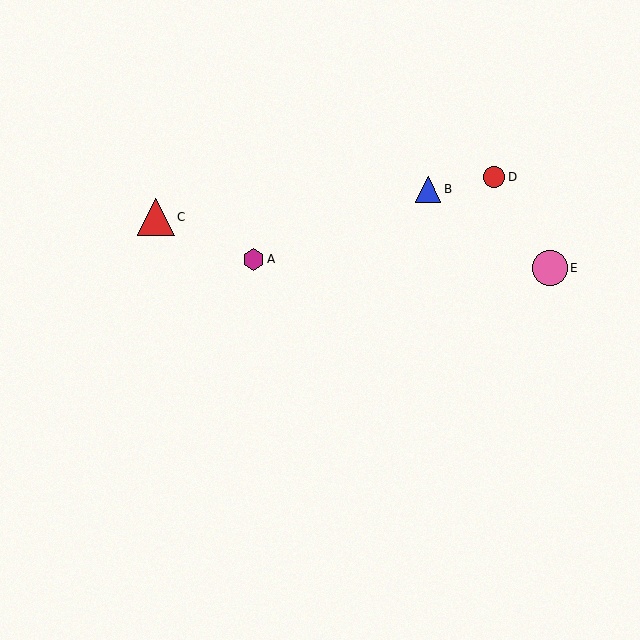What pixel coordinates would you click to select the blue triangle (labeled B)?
Click at (428, 189) to select the blue triangle B.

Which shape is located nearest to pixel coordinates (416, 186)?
The blue triangle (labeled B) at (428, 189) is nearest to that location.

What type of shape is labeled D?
Shape D is a red circle.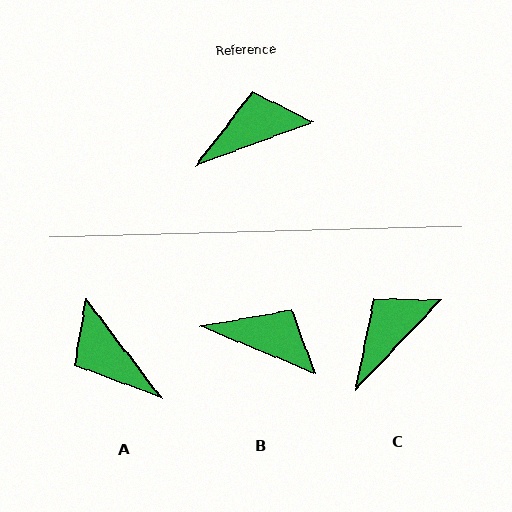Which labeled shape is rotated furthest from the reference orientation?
A, about 107 degrees away.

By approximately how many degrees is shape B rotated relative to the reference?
Approximately 43 degrees clockwise.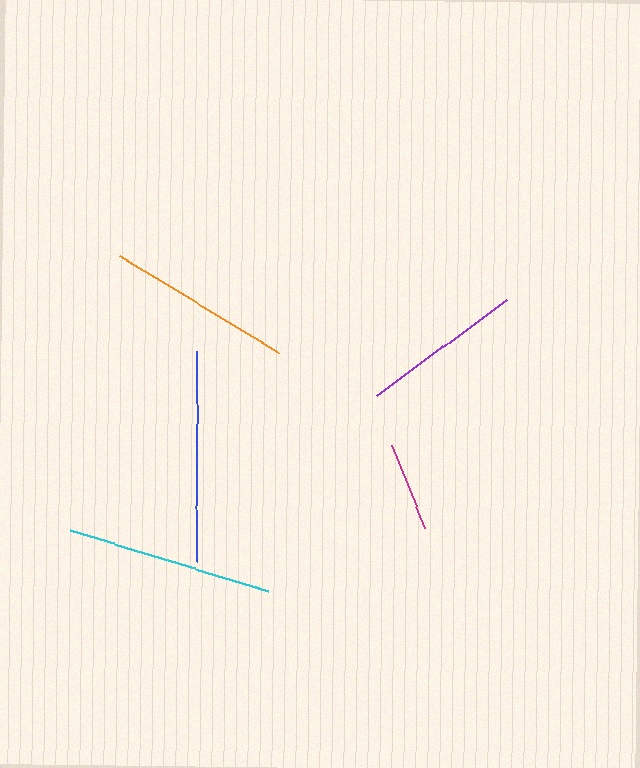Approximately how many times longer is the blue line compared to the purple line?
The blue line is approximately 1.3 times the length of the purple line.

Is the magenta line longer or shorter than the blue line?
The blue line is longer than the magenta line.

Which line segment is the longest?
The blue line is the longest at approximately 210 pixels.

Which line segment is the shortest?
The magenta line is the shortest at approximately 90 pixels.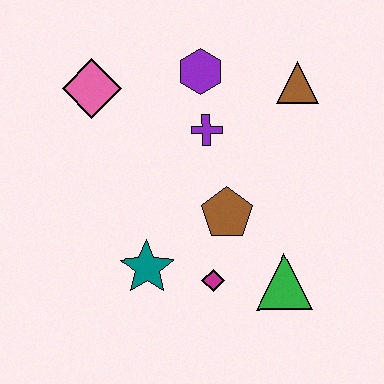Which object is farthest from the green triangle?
The pink diamond is farthest from the green triangle.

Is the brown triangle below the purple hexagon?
Yes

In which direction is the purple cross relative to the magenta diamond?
The purple cross is above the magenta diamond.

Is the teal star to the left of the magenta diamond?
Yes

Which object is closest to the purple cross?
The purple hexagon is closest to the purple cross.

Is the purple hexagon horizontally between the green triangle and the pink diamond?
Yes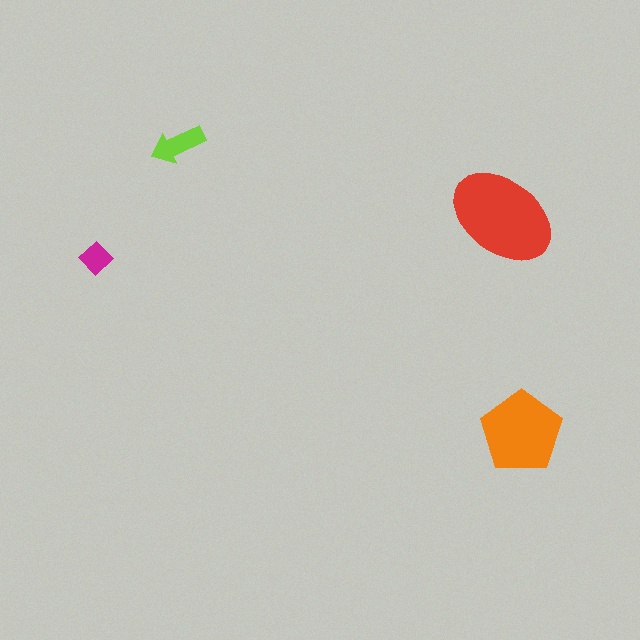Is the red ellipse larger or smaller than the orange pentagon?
Larger.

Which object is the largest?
The red ellipse.